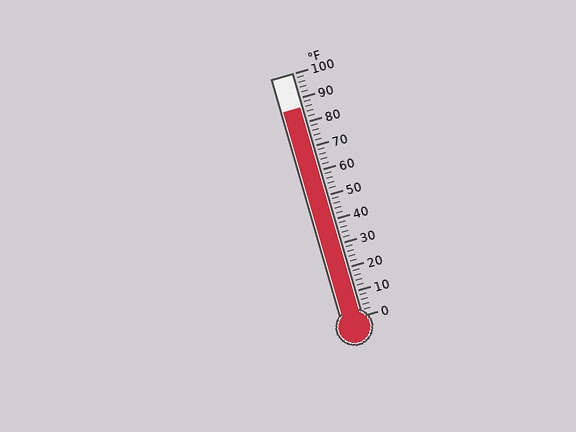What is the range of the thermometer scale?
The thermometer scale ranges from 0°F to 100°F.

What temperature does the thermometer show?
The thermometer shows approximately 86°F.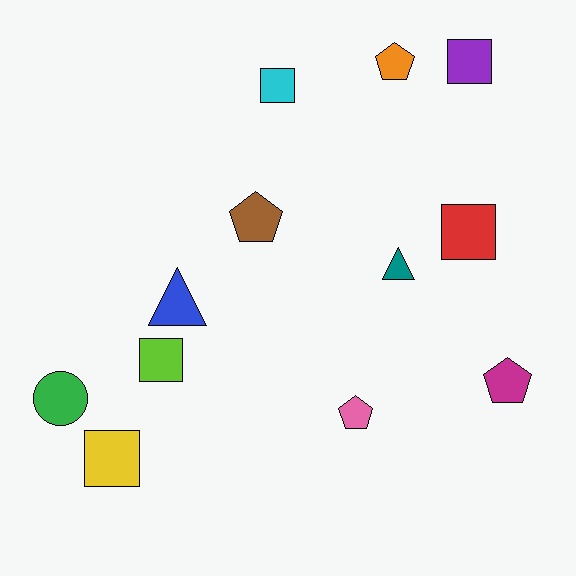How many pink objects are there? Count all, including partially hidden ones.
There is 1 pink object.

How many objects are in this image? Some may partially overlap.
There are 12 objects.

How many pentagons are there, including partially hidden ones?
There are 4 pentagons.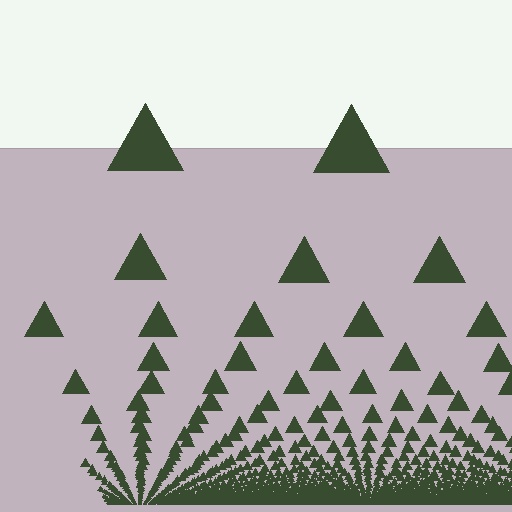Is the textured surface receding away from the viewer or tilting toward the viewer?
The surface appears to tilt toward the viewer. Texture elements get larger and sparser toward the top.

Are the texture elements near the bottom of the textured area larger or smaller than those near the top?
Smaller. The gradient is inverted — elements near the bottom are smaller and denser.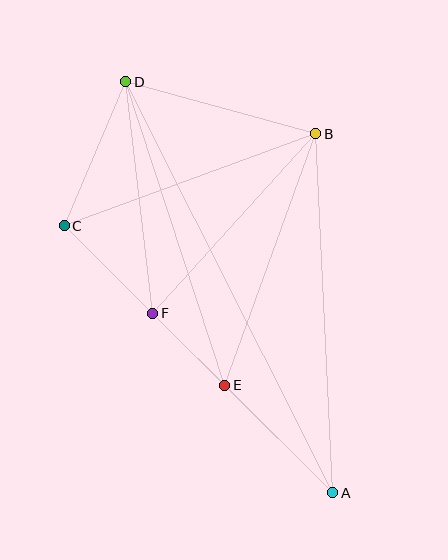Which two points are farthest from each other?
Points A and D are farthest from each other.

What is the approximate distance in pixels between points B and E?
The distance between B and E is approximately 268 pixels.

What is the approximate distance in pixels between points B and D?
The distance between B and D is approximately 197 pixels.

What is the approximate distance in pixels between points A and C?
The distance between A and C is approximately 378 pixels.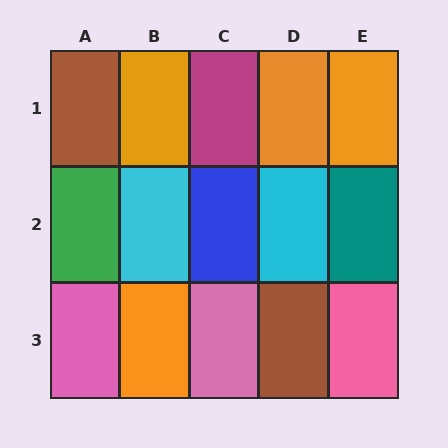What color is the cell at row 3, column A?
Pink.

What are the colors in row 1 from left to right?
Brown, orange, magenta, orange, orange.